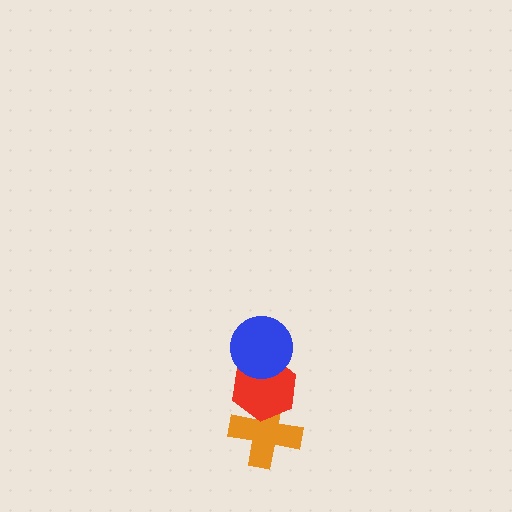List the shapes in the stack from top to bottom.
From top to bottom: the blue circle, the red hexagon, the orange cross.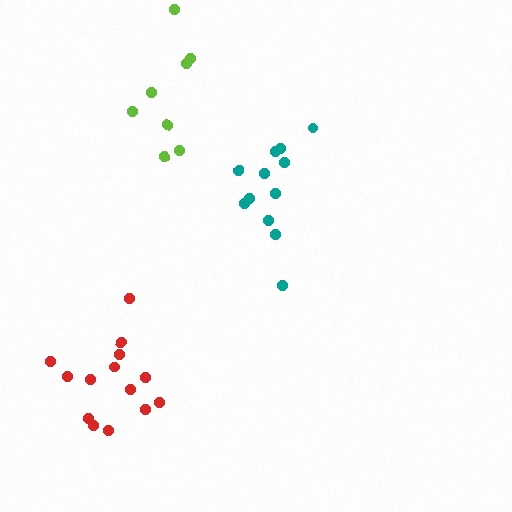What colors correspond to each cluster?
The clusters are colored: teal, lime, red.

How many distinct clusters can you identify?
There are 3 distinct clusters.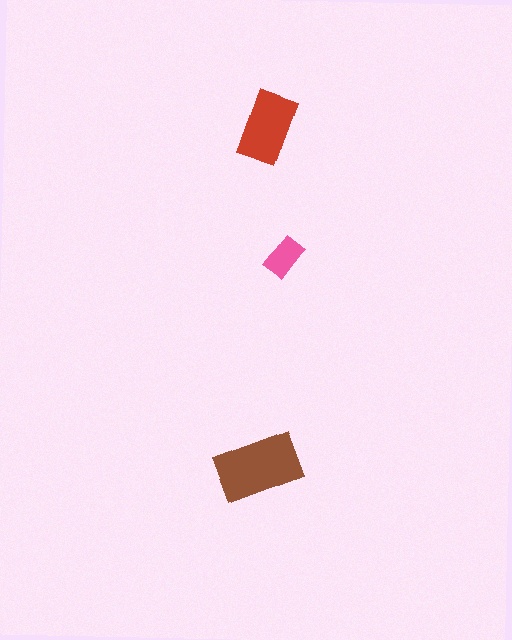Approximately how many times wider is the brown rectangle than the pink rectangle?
About 2 times wider.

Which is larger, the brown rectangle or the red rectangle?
The brown one.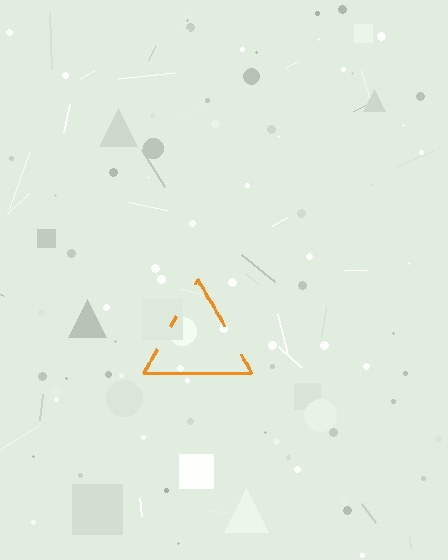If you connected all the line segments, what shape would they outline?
They would outline a triangle.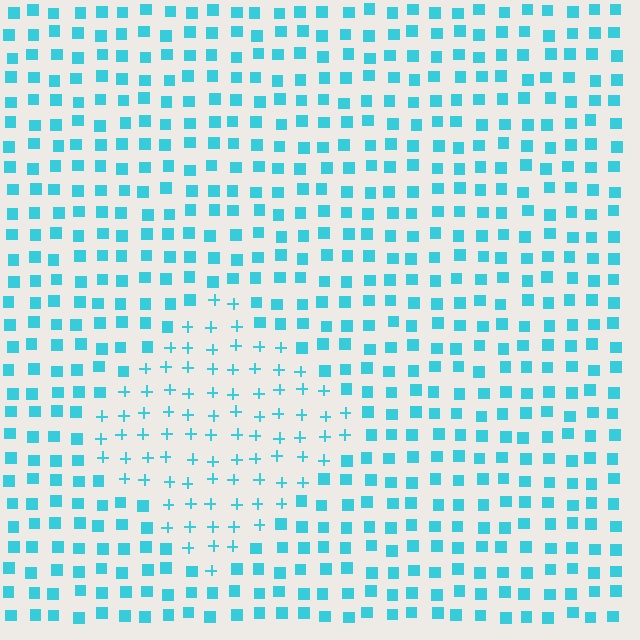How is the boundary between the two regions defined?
The boundary is defined by a change in element shape: plus signs inside vs. squares outside. All elements share the same color and spacing.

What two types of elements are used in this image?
The image uses plus signs inside the diamond region and squares outside it.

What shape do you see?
I see a diamond.